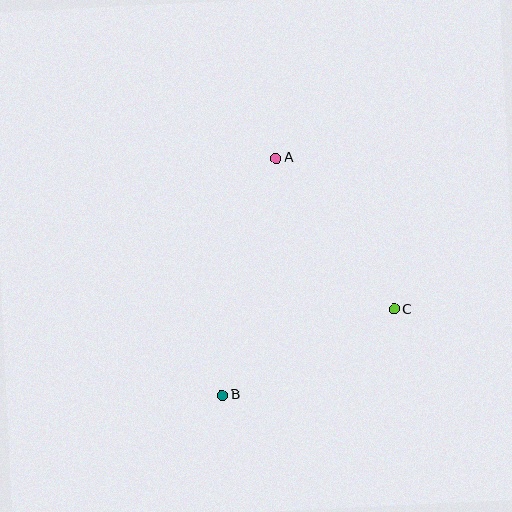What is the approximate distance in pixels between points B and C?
The distance between B and C is approximately 192 pixels.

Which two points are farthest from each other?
Points A and B are farthest from each other.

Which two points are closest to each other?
Points A and C are closest to each other.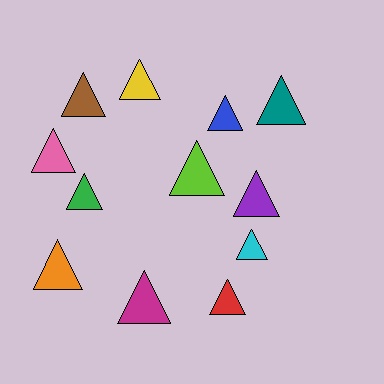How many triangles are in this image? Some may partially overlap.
There are 12 triangles.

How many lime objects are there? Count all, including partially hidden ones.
There is 1 lime object.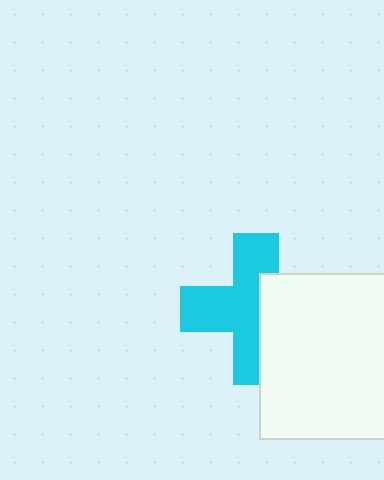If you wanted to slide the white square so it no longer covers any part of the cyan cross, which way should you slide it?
Slide it right — that is the most direct way to separate the two shapes.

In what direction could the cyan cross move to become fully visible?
The cyan cross could move left. That would shift it out from behind the white square entirely.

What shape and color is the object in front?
The object in front is a white square.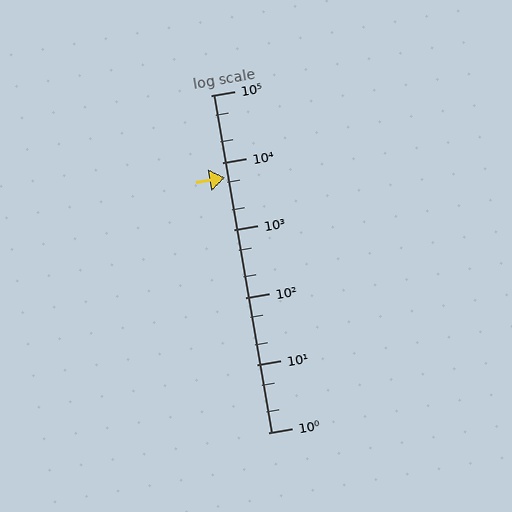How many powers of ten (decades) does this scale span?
The scale spans 5 decades, from 1 to 100000.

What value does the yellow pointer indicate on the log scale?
The pointer indicates approximately 6000.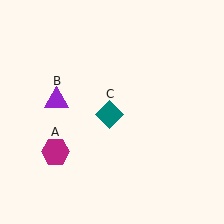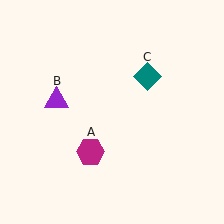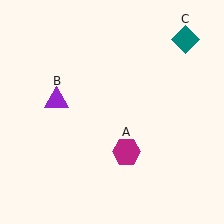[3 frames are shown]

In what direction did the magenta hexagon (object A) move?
The magenta hexagon (object A) moved right.